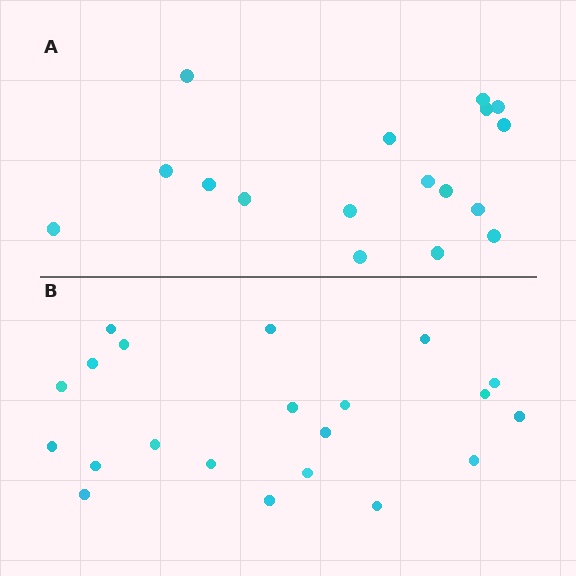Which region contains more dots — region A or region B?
Region B (the bottom region) has more dots.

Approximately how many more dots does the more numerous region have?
Region B has about 4 more dots than region A.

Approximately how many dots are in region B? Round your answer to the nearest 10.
About 20 dots. (The exact count is 21, which rounds to 20.)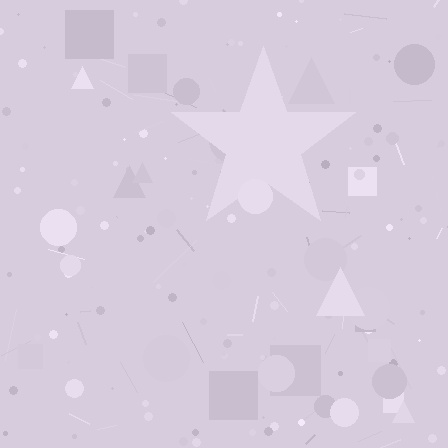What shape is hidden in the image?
A star is hidden in the image.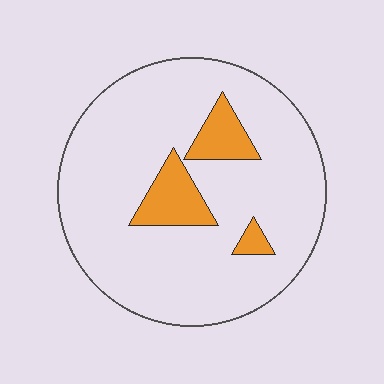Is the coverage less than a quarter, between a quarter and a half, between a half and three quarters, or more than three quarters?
Less than a quarter.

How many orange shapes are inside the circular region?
3.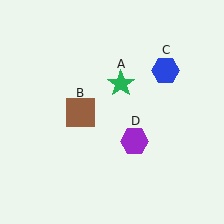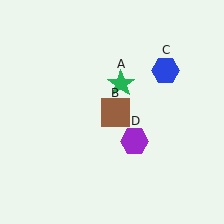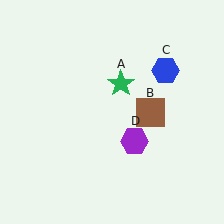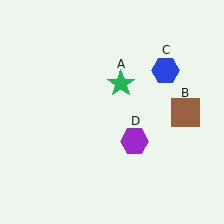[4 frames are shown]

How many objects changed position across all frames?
1 object changed position: brown square (object B).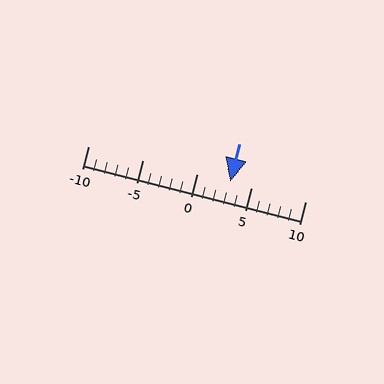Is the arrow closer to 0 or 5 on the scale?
The arrow is closer to 5.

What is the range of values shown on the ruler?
The ruler shows values from -10 to 10.